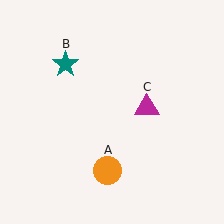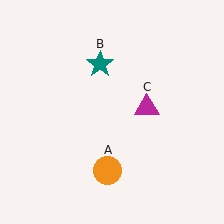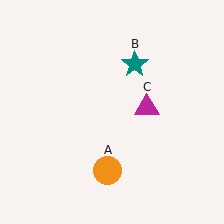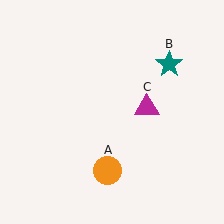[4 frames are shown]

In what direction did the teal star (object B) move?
The teal star (object B) moved right.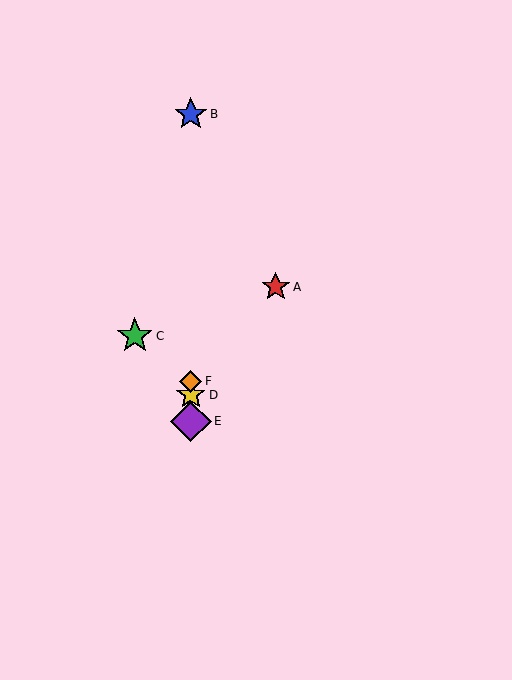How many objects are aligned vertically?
4 objects (B, D, E, F) are aligned vertically.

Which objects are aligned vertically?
Objects B, D, E, F are aligned vertically.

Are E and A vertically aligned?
No, E is at x≈191 and A is at x≈276.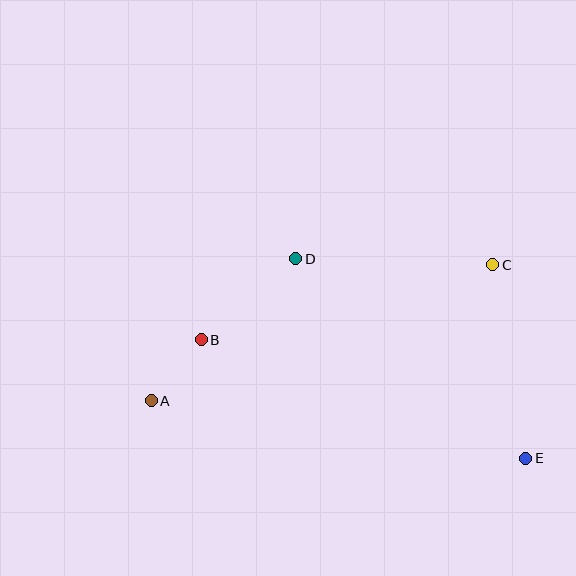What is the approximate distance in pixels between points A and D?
The distance between A and D is approximately 202 pixels.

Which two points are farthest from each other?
Points A and E are farthest from each other.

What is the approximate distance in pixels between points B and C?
The distance between B and C is approximately 301 pixels.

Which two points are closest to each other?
Points A and B are closest to each other.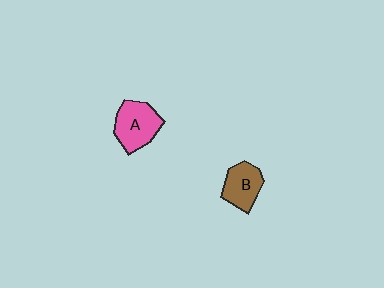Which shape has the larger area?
Shape A (pink).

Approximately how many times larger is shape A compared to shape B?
Approximately 1.3 times.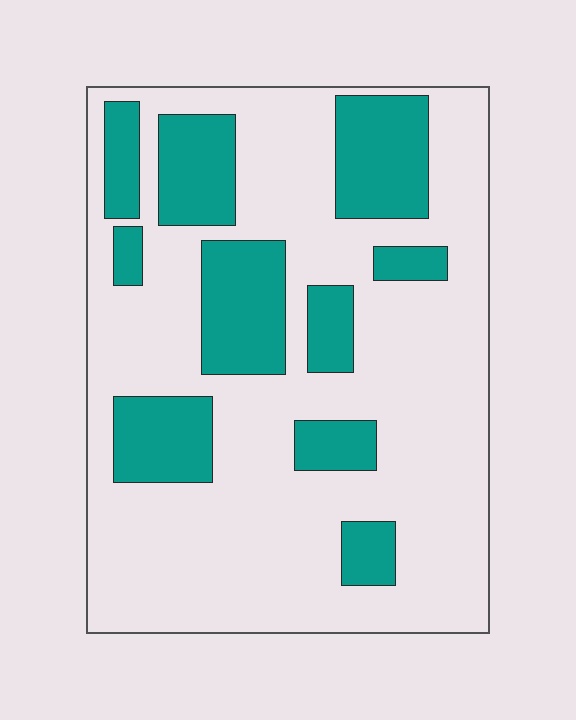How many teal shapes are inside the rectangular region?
10.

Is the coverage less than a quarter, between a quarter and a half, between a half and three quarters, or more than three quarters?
Between a quarter and a half.